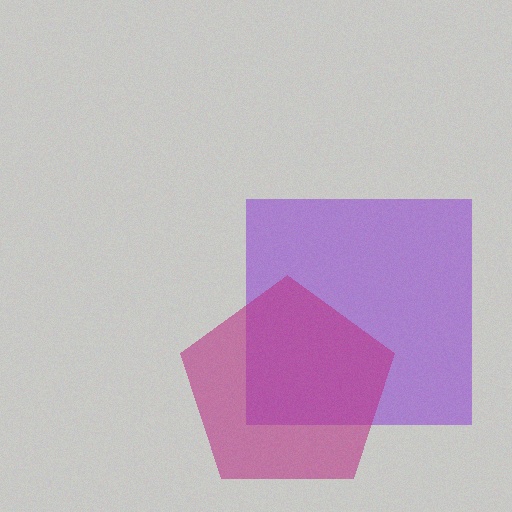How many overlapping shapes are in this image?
There are 2 overlapping shapes in the image.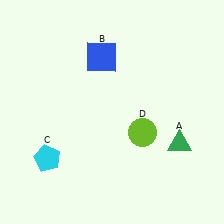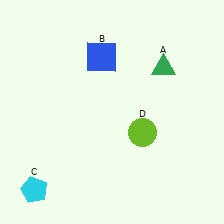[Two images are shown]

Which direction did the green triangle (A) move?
The green triangle (A) moved up.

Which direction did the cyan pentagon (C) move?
The cyan pentagon (C) moved down.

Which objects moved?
The objects that moved are: the green triangle (A), the cyan pentagon (C).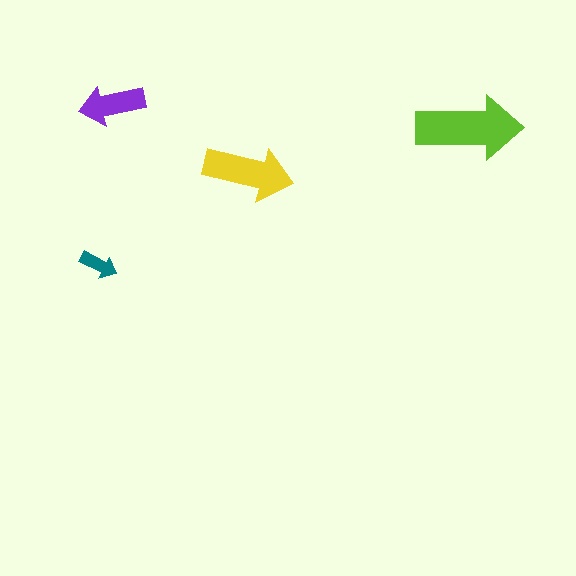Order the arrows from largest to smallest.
the lime one, the yellow one, the purple one, the teal one.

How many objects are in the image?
There are 4 objects in the image.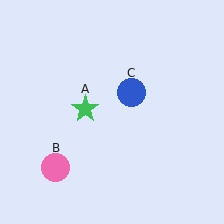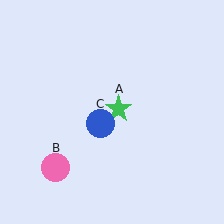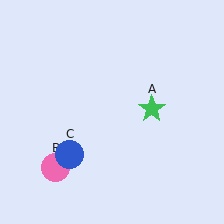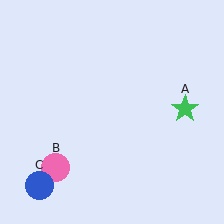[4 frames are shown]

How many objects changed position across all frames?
2 objects changed position: green star (object A), blue circle (object C).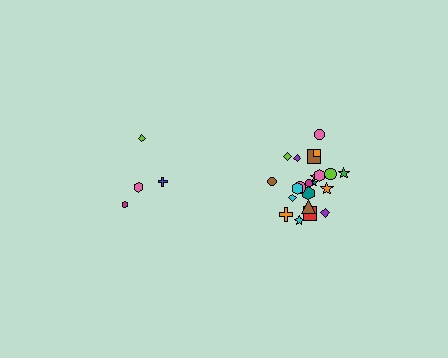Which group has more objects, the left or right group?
The right group.